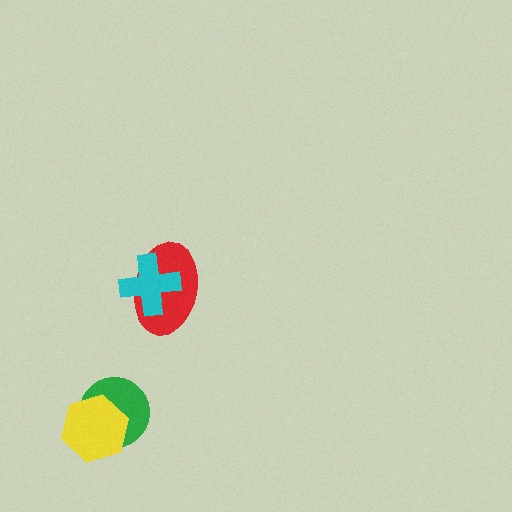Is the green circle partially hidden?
Yes, it is partially covered by another shape.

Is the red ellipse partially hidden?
Yes, it is partially covered by another shape.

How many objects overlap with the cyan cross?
1 object overlaps with the cyan cross.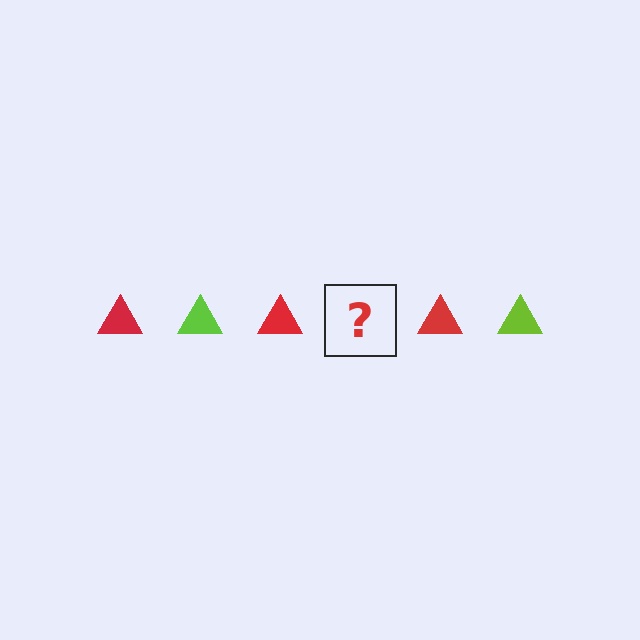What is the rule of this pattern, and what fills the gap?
The rule is that the pattern cycles through red, lime triangles. The gap should be filled with a lime triangle.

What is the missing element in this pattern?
The missing element is a lime triangle.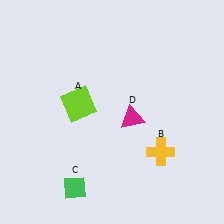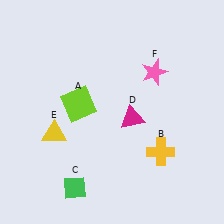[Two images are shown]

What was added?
A yellow triangle (E), a pink star (F) were added in Image 2.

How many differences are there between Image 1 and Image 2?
There are 2 differences between the two images.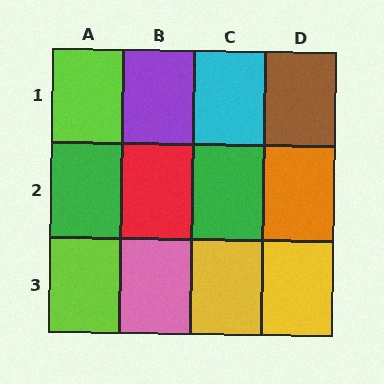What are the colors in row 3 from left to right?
Lime, pink, yellow, yellow.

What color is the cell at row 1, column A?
Lime.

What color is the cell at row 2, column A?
Green.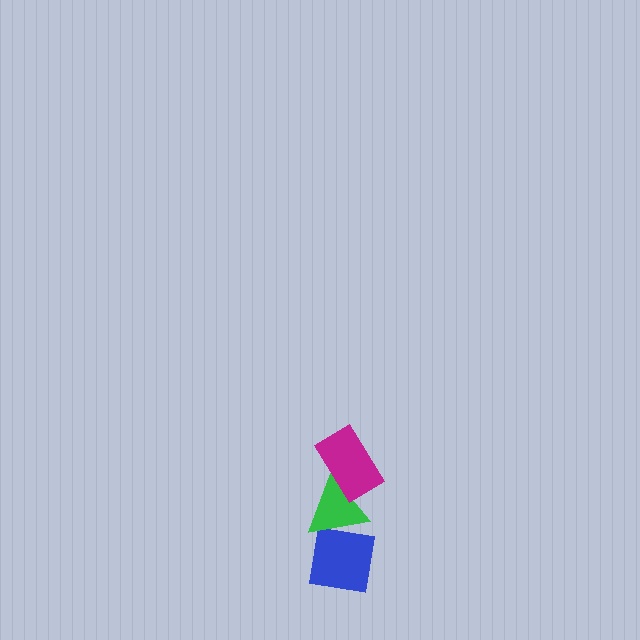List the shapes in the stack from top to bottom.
From top to bottom: the magenta rectangle, the green triangle, the blue square.